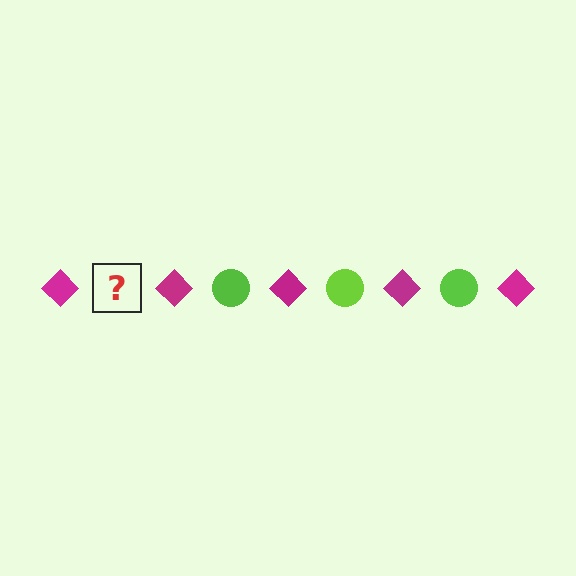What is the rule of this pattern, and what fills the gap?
The rule is that the pattern alternates between magenta diamond and lime circle. The gap should be filled with a lime circle.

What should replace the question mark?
The question mark should be replaced with a lime circle.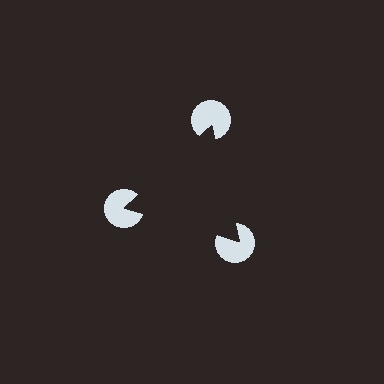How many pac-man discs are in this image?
There are 3 — one at each vertex of the illusory triangle.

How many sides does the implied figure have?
3 sides.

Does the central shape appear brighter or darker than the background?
It typically appears slightly darker than the background, even though no actual brightness change is drawn.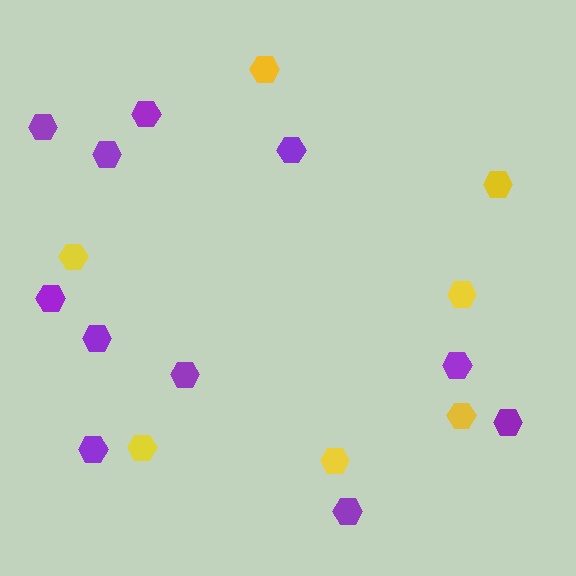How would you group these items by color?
There are 2 groups: one group of purple hexagons (11) and one group of yellow hexagons (7).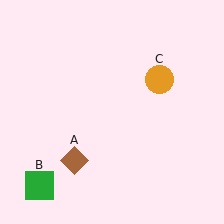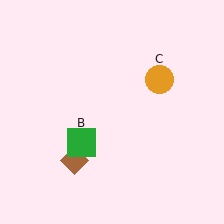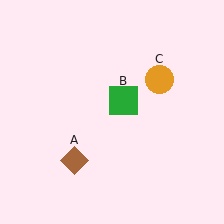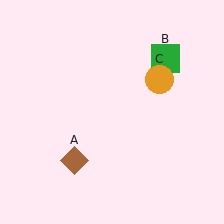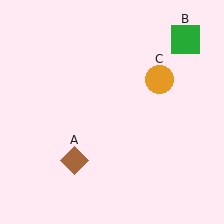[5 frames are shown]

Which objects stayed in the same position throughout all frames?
Brown diamond (object A) and orange circle (object C) remained stationary.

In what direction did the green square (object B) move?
The green square (object B) moved up and to the right.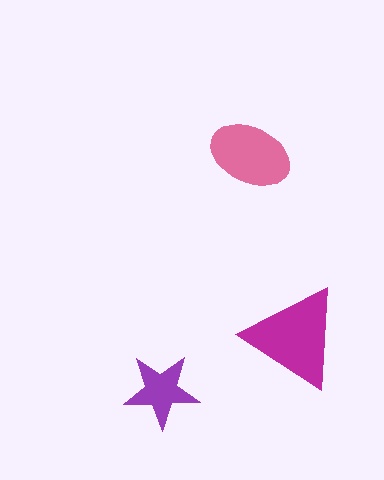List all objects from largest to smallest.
The magenta triangle, the pink ellipse, the purple star.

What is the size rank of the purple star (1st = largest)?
3rd.